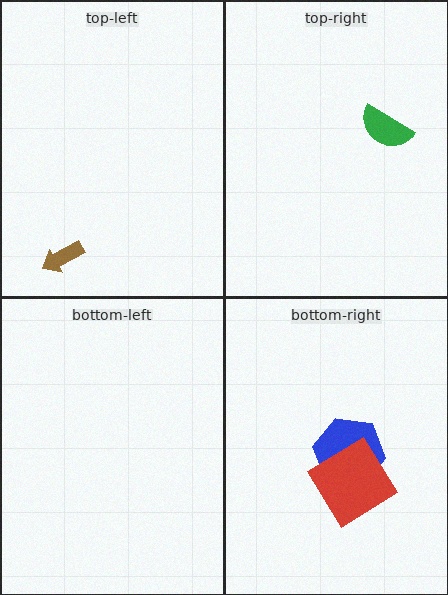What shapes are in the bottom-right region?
The blue hexagon, the red diamond.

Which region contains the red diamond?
The bottom-right region.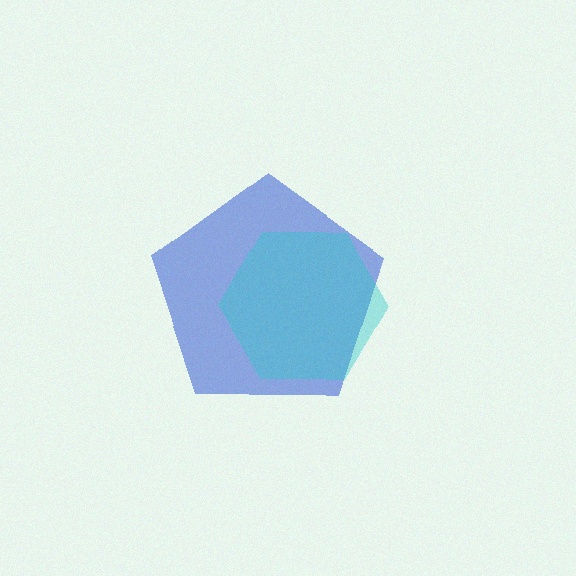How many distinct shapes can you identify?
There are 2 distinct shapes: a blue pentagon, a cyan hexagon.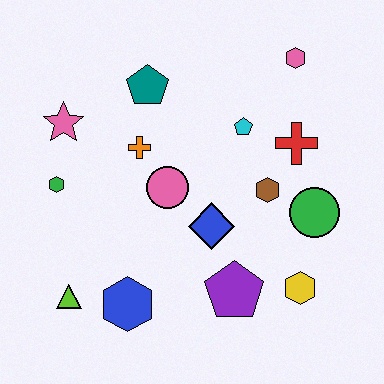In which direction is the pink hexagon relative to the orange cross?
The pink hexagon is to the right of the orange cross.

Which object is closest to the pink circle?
The orange cross is closest to the pink circle.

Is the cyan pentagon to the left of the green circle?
Yes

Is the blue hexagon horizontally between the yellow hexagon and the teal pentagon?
No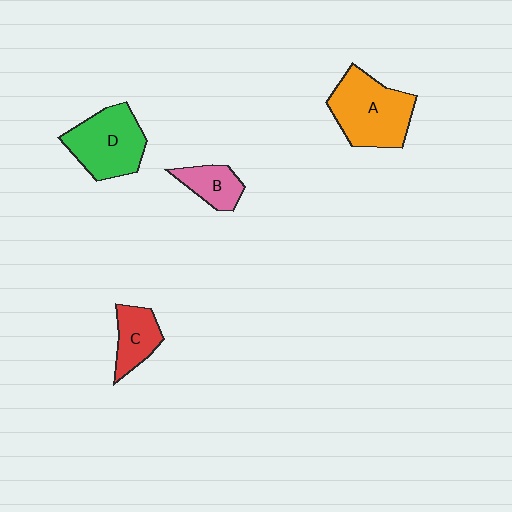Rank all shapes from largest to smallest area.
From largest to smallest: A (orange), D (green), C (red), B (pink).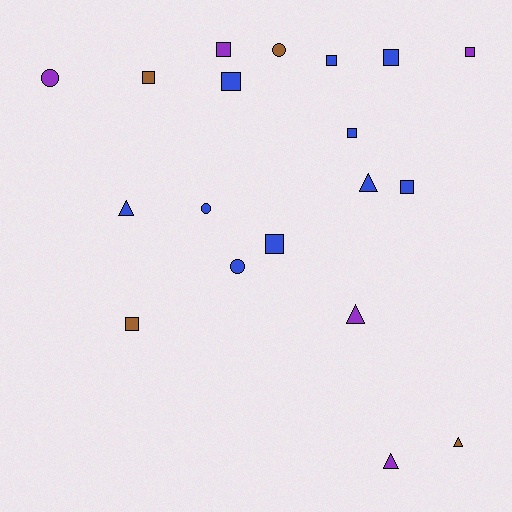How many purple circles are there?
There is 1 purple circle.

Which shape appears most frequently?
Square, with 10 objects.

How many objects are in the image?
There are 19 objects.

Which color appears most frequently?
Blue, with 10 objects.